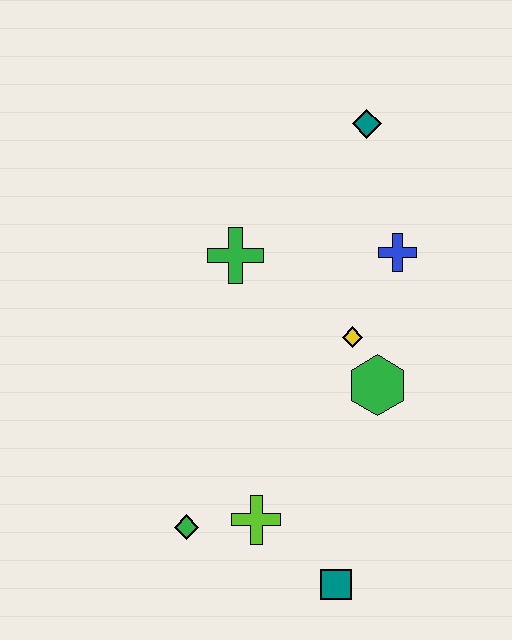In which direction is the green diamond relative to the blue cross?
The green diamond is below the blue cross.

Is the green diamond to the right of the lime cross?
No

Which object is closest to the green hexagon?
The yellow diamond is closest to the green hexagon.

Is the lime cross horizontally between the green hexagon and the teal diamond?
No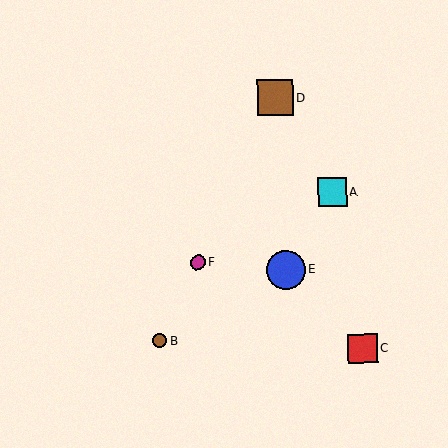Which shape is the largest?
The blue circle (labeled E) is the largest.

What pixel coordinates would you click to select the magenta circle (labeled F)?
Click at (198, 262) to select the magenta circle F.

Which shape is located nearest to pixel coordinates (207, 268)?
The magenta circle (labeled F) at (198, 262) is nearest to that location.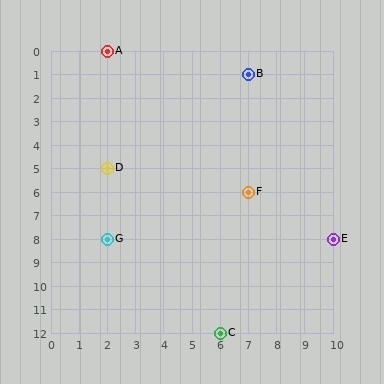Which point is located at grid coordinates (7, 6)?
Point F is at (7, 6).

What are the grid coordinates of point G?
Point G is at grid coordinates (2, 8).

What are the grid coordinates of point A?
Point A is at grid coordinates (2, 0).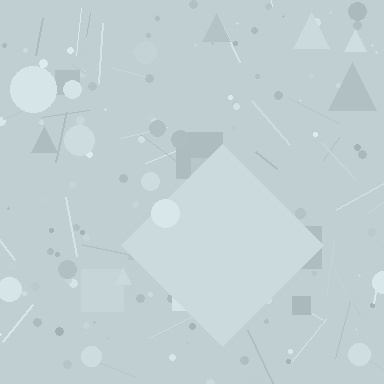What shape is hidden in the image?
A diamond is hidden in the image.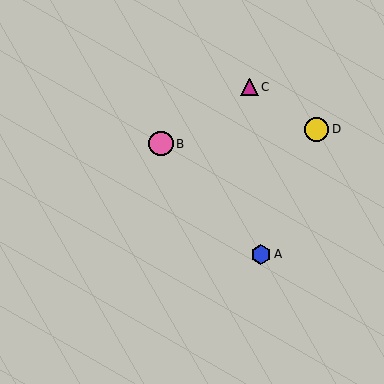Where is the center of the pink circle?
The center of the pink circle is at (161, 144).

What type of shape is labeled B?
Shape B is a pink circle.